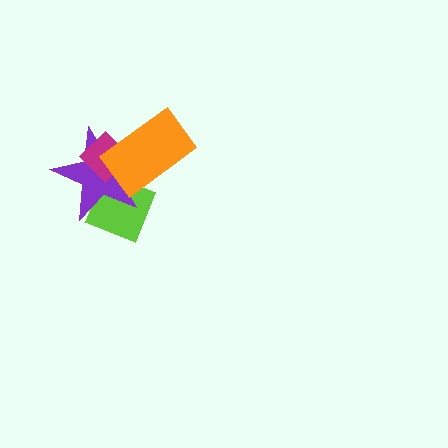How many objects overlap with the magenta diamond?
3 objects overlap with the magenta diamond.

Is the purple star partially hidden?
Yes, it is partially covered by another shape.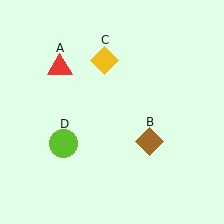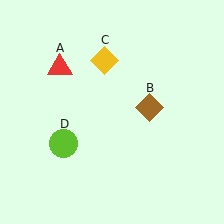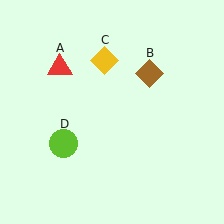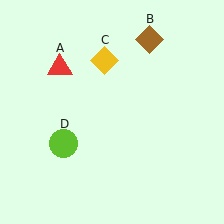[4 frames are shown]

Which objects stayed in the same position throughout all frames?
Red triangle (object A) and yellow diamond (object C) and lime circle (object D) remained stationary.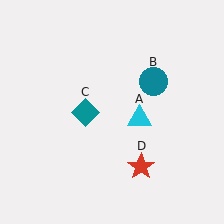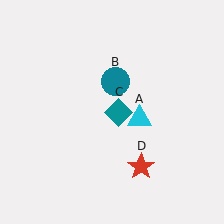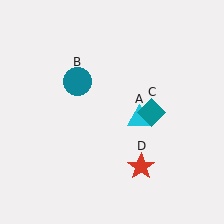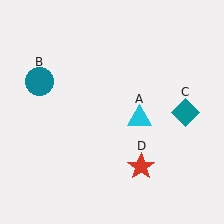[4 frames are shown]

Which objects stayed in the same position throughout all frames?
Cyan triangle (object A) and red star (object D) remained stationary.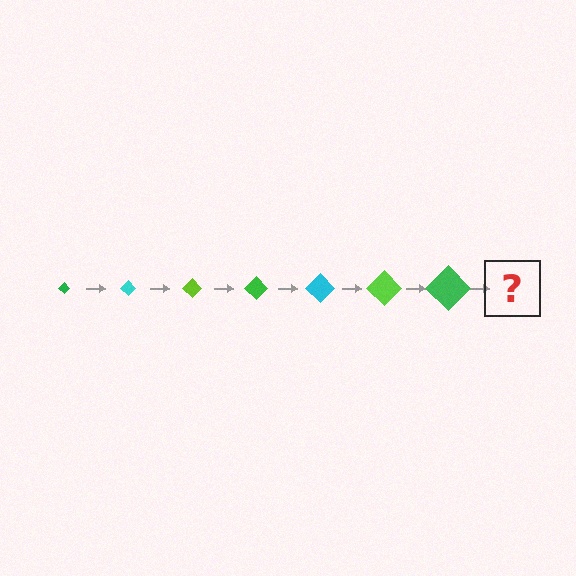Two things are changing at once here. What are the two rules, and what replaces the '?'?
The two rules are that the diamond grows larger each step and the color cycles through green, cyan, and lime. The '?' should be a cyan diamond, larger than the previous one.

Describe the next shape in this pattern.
It should be a cyan diamond, larger than the previous one.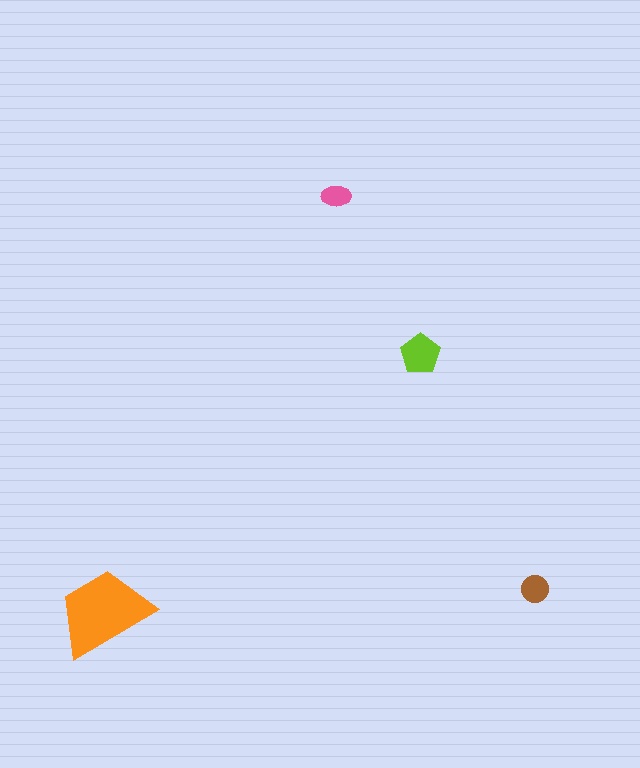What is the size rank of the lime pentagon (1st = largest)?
2nd.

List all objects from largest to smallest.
The orange trapezoid, the lime pentagon, the brown circle, the pink ellipse.